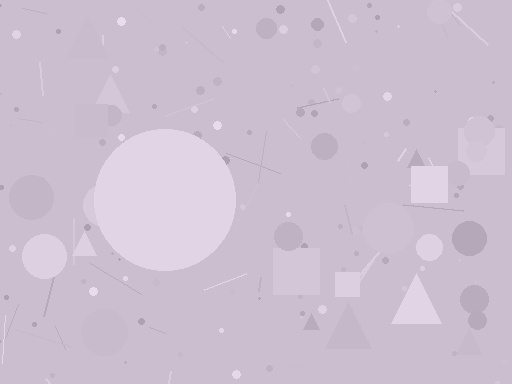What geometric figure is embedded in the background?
A circle is embedded in the background.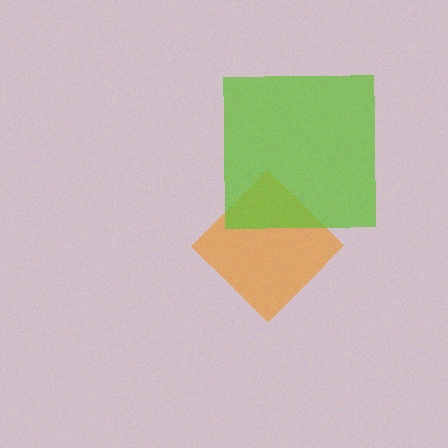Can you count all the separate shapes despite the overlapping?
Yes, there are 2 separate shapes.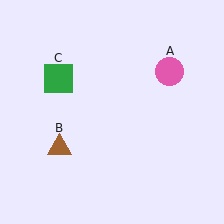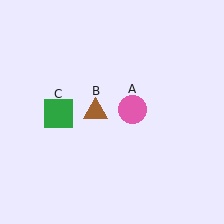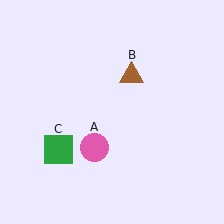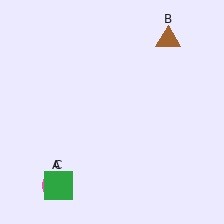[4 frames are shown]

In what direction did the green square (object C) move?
The green square (object C) moved down.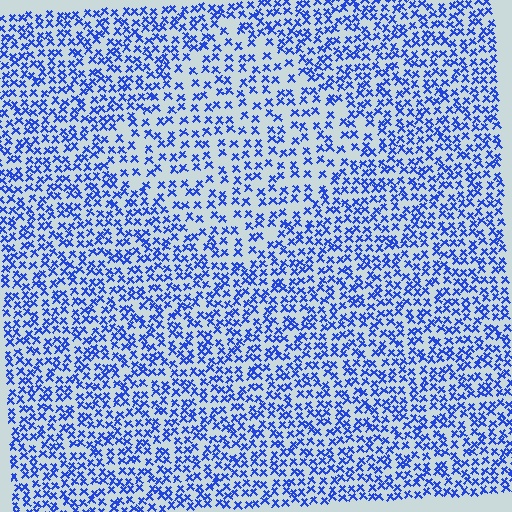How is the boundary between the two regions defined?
The boundary is defined by a change in element density (approximately 1.6x ratio). All elements are the same color, size, and shape.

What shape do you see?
I see a diamond.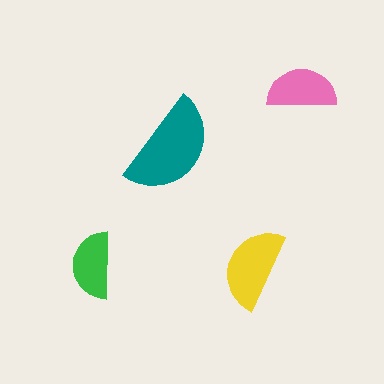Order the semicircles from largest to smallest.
the teal one, the yellow one, the pink one, the green one.